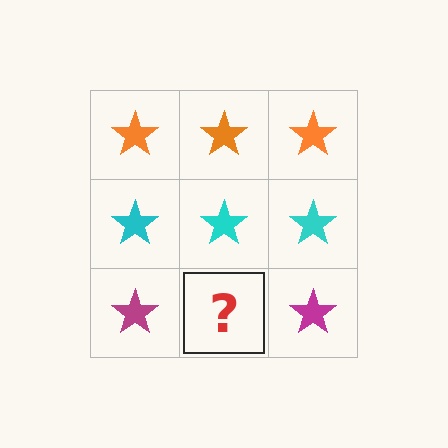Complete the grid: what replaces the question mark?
The question mark should be replaced with a magenta star.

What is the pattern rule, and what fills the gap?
The rule is that each row has a consistent color. The gap should be filled with a magenta star.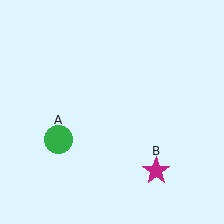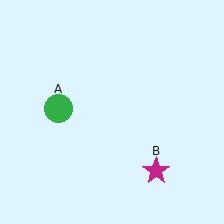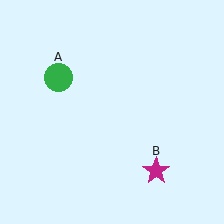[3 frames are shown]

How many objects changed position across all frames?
1 object changed position: green circle (object A).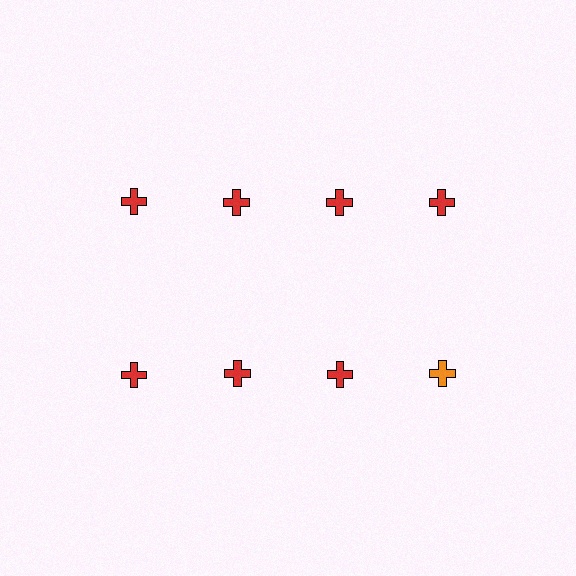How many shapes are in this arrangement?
There are 8 shapes arranged in a grid pattern.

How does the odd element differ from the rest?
It has a different color: orange instead of red.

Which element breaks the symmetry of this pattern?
The orange cross in the second row, second from right column breaks the symmetry. All other shapes are red crosses.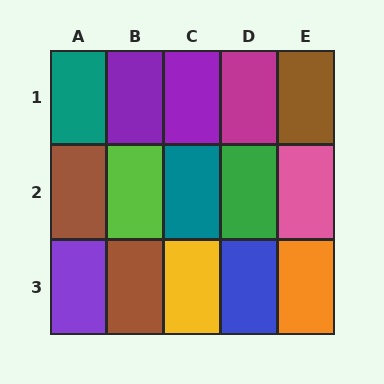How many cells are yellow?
1 cell is yellow.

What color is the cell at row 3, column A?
Purple.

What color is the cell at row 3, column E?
Orange.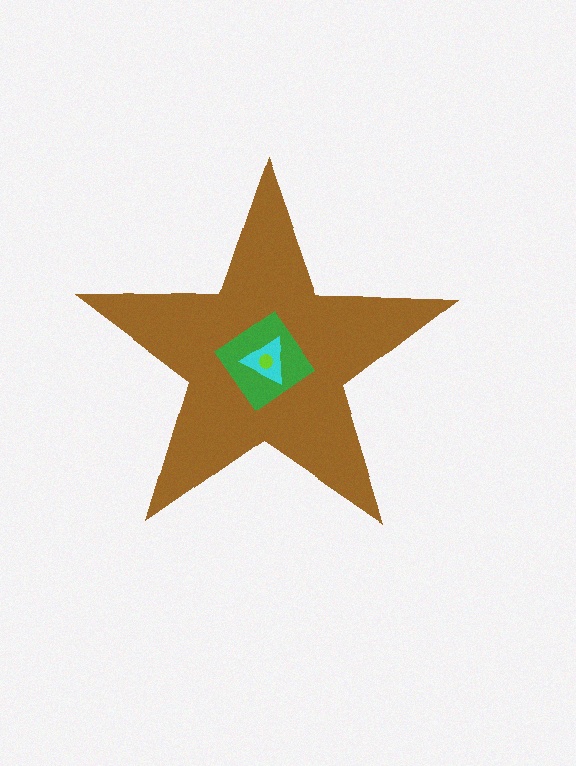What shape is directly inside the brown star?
The green diamond.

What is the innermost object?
The lime circle.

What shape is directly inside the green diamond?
The cyan triangle.